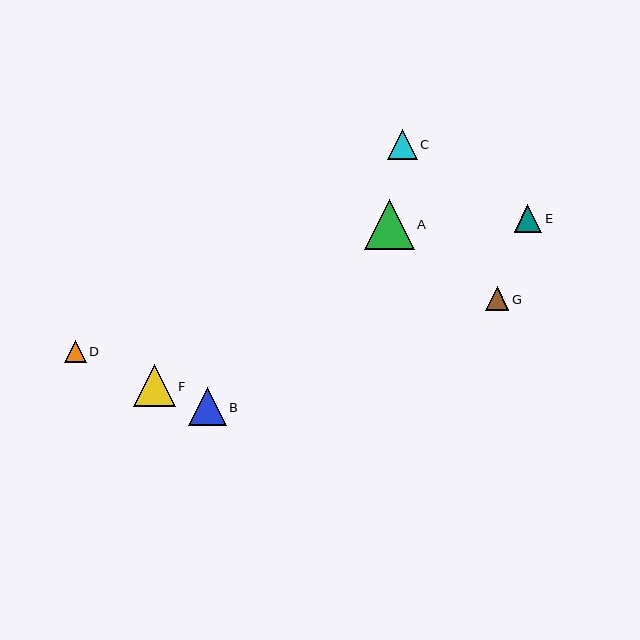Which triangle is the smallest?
Triangle D is the smallest with a size of approximately 22 pixels.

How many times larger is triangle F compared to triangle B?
Triangle F is approximately 1.1 times the size of triangle B.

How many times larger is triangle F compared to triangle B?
Triangle F is approximately 1.1 times the size of triangle B.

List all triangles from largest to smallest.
From largest to smallest: A, F, B, C, E, G, D.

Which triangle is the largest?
Triangle A is the largest with a size of approximately 50 pixels.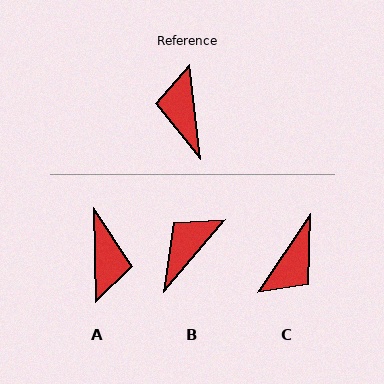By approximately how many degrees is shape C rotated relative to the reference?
Approximately 140 degrees counter-clockwise.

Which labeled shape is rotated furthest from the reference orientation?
A, about 175 degrees away.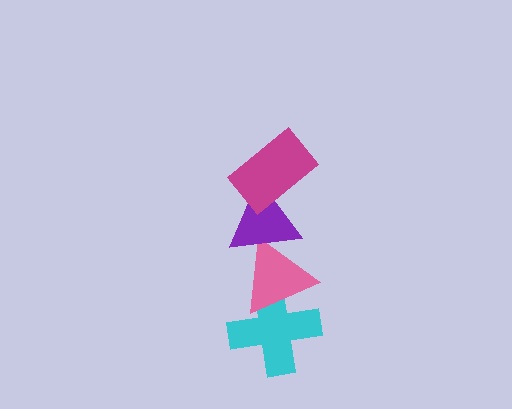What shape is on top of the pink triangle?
The purple triangle is on top of the pink triangle.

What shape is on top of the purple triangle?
The magenta rectangle is on top of the purple triangle.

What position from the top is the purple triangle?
The purple triangle is 2nd from the top.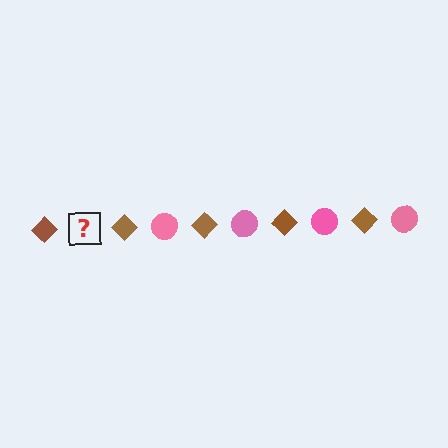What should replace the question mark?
The question mark should be replaced with a pink circle.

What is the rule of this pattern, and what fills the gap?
The rule is that the pattern alternates between brown diamond and pink circle. The gap should be filled with a pink circle.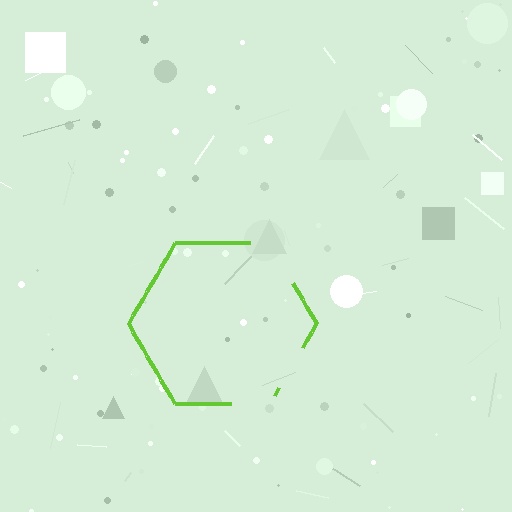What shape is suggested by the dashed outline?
The dashed outline suggests a hexagon.